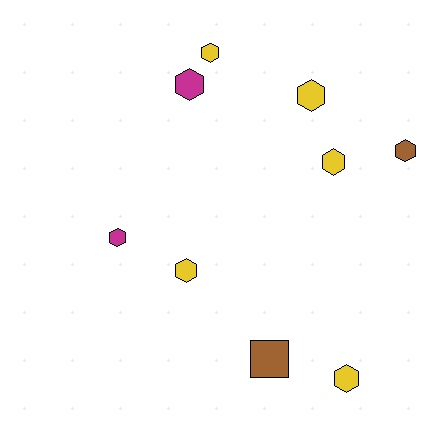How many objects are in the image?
There are 9 objects.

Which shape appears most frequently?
Hexagon, with 8 objects.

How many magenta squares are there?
There are no magenta squares.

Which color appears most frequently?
Yellow, with 5 objects.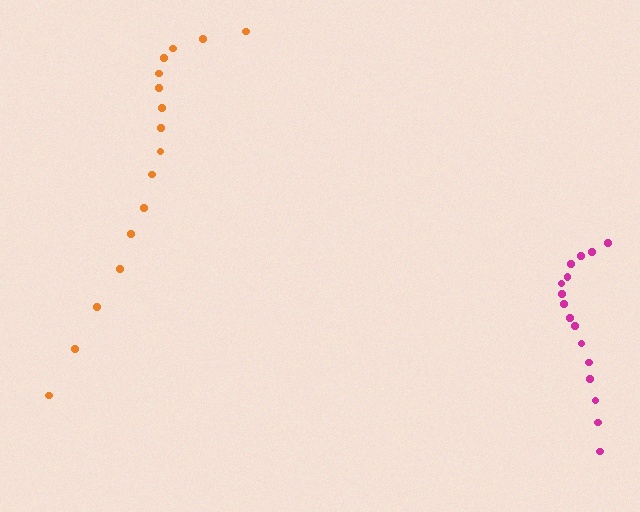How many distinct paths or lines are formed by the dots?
There are 2 distinct paths.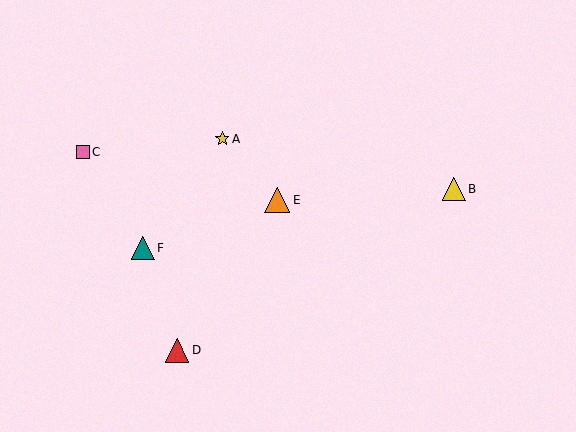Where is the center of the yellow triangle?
The center of the yellow triangle is at (454, 189).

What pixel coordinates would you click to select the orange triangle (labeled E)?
Click at (277, 200) to select the orange triangle E.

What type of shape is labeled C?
Shape C is a pink square.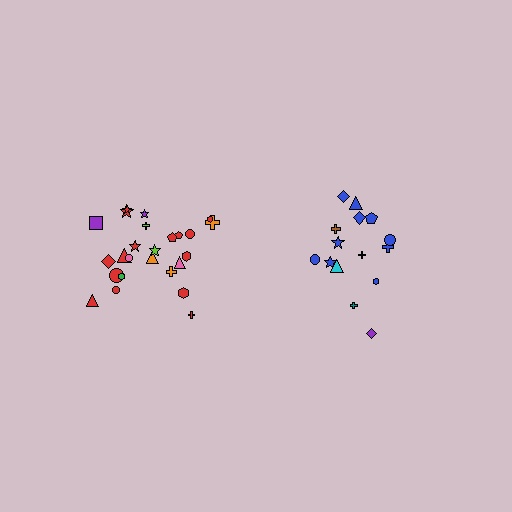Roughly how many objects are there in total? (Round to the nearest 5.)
Roughly 40 objects in total.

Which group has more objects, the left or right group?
The left group.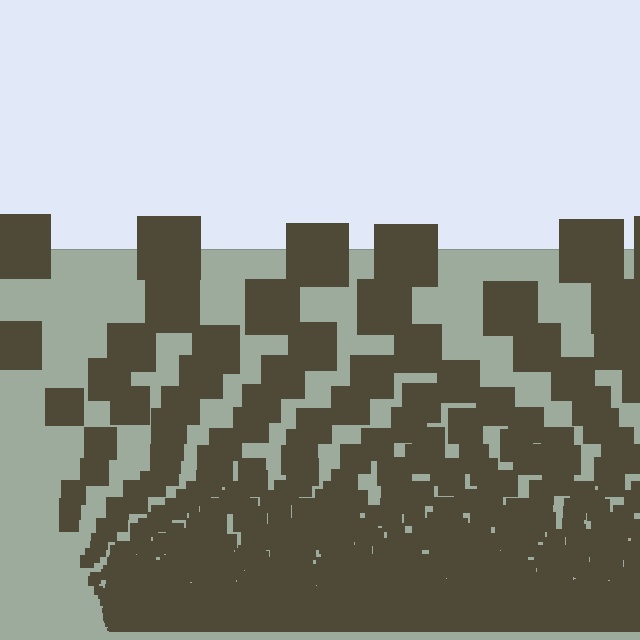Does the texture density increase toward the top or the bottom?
Density increases toward the bottom.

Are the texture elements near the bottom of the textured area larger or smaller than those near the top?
Smaller. The gradient is inverted — elements near the bottom are smaller and denser.